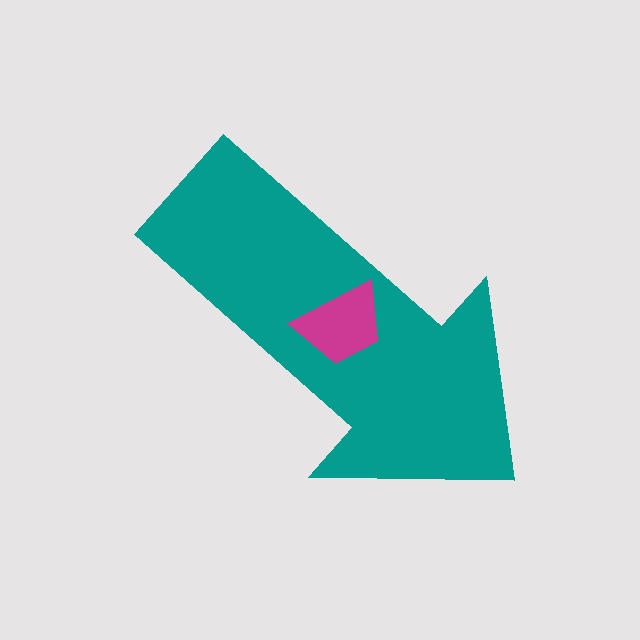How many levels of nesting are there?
2.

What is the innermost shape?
The magenta trapezoid.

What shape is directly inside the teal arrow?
The magenta trapezoid.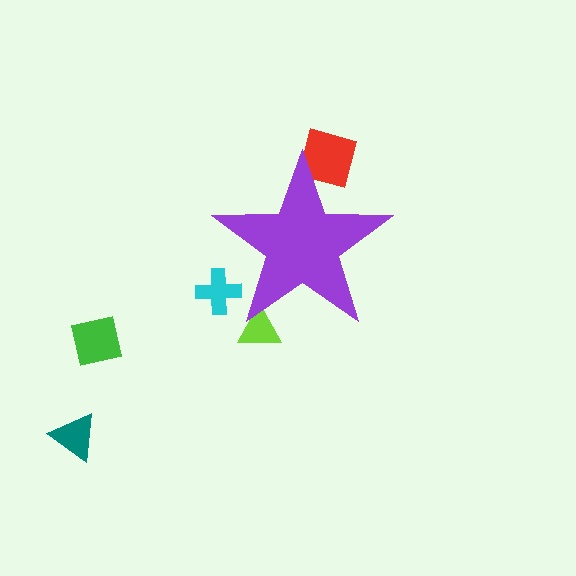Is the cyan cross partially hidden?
Yes, the cyan cross is partially hidden behind the purple star.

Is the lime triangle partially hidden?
Yes, the lime triangle is partially hidden behind the purple star.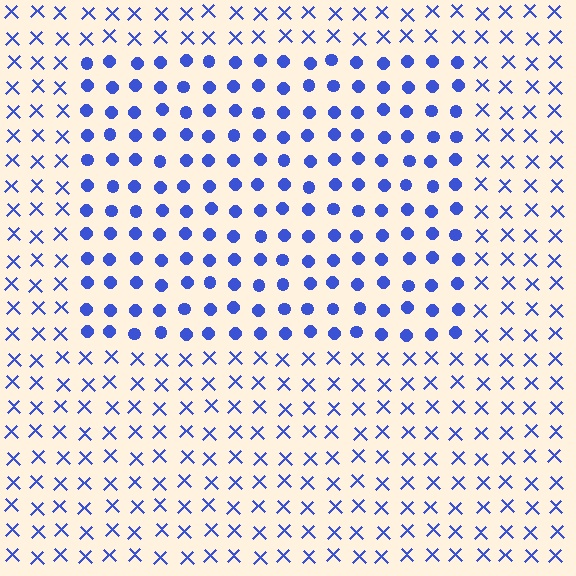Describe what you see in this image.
The image is filled with small blue elements arranged in a uniform grid. A rectangle-shaped region contains circles, while the surrounding area contains X marks. The boundary is defined purely by the change in element shape.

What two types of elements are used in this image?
The image uses circles inside the rectangle region and X marks outside it.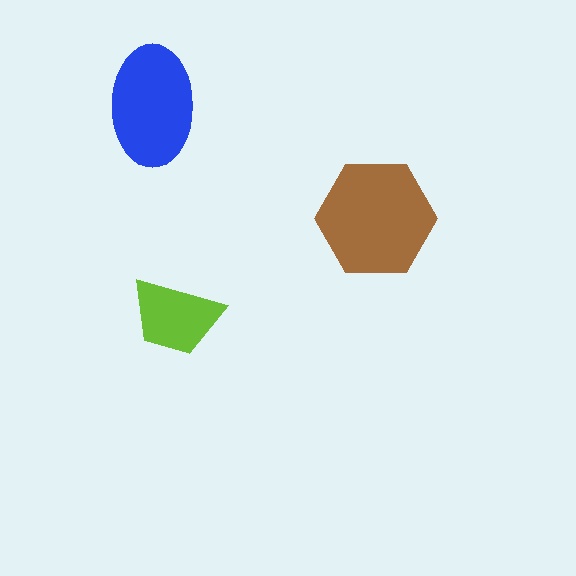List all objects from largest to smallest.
The brown hexagon, the blue ellipse, the lime trapezoid.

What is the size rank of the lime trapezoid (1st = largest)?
3rd.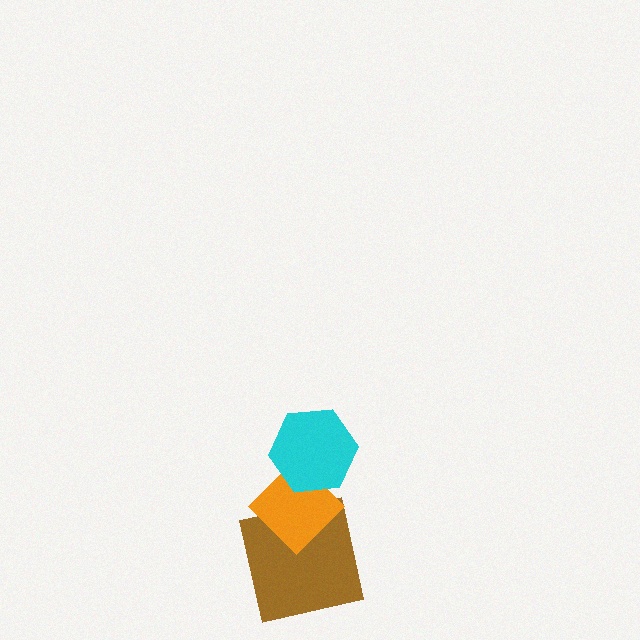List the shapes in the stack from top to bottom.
From top to bottom: the cyan hexagon, the orange diamond, the brown square.